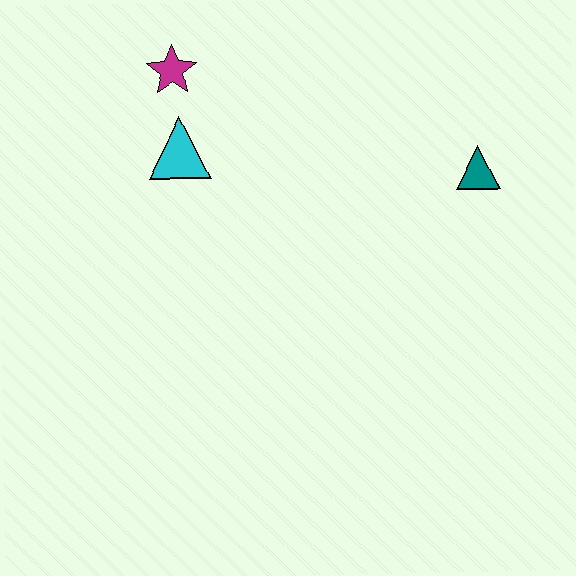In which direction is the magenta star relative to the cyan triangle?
The magenta star is above the cyan triangle.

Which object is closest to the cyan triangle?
The magenta star is closest to the cyan triangle.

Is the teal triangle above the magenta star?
No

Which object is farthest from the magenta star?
The teal triangle is farthest from the magenta star.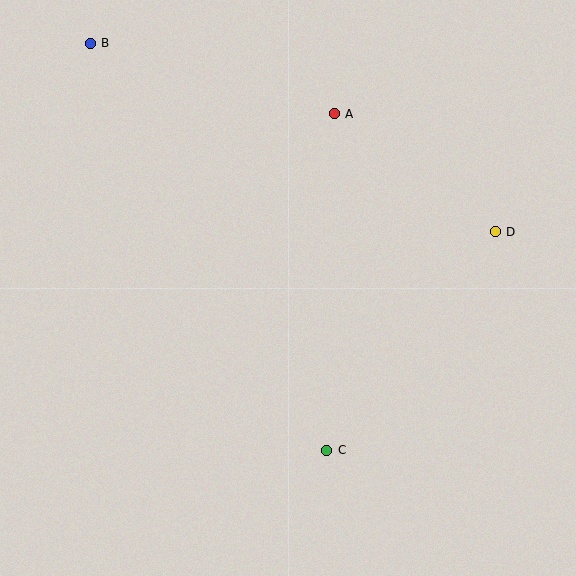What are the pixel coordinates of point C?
Point C is at (327, 450).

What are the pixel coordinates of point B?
Point B is at (90, 43).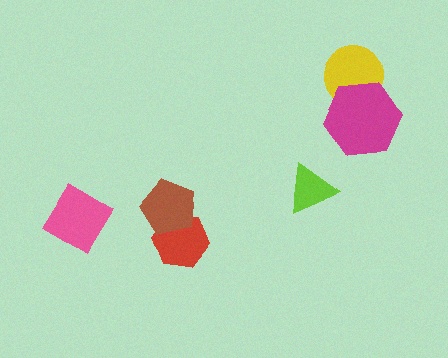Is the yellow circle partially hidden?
Yes, it is partially covered by another shape.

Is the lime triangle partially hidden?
No, no other shape covers it.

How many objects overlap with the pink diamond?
0 objects overlap with the pink diamond.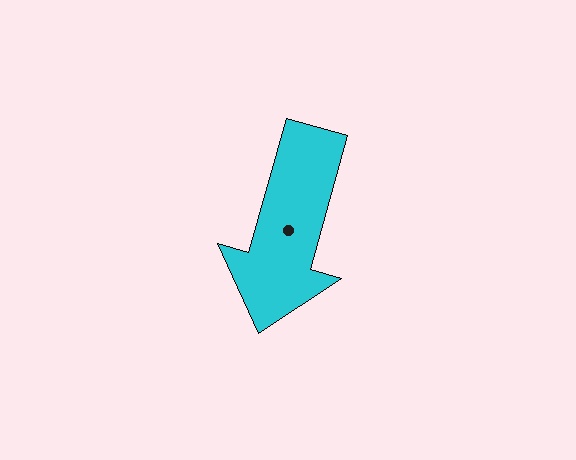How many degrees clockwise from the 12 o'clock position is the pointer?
Approximately 196 degrees.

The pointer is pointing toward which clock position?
Roughly 7 o'clock.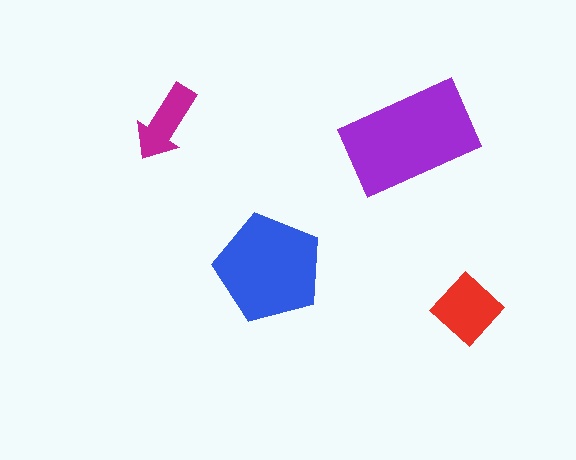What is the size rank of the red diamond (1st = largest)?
3rd.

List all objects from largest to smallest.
The purple rectangle, the blue pentagon, the red diamond, the magenta arrow.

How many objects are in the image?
There are 4 objects in the image.